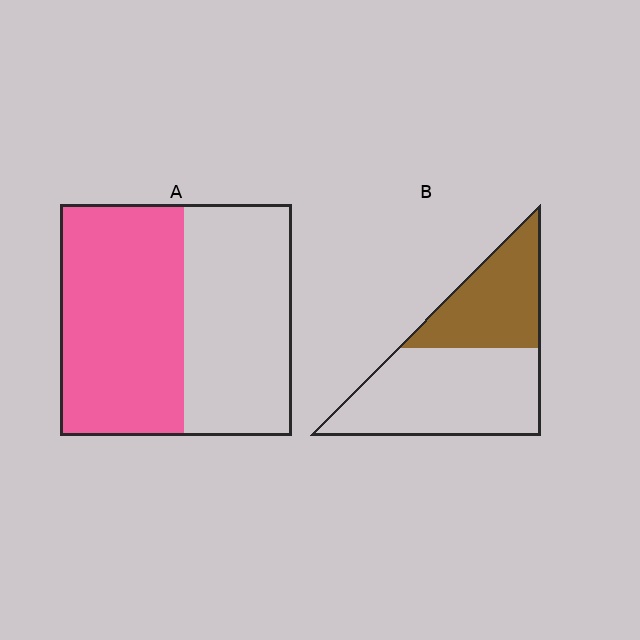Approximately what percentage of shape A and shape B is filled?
A is approximately 55% and B is approximately 40%.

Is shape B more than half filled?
No.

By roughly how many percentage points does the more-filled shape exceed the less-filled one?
By roughly 15 percentage points (A over B).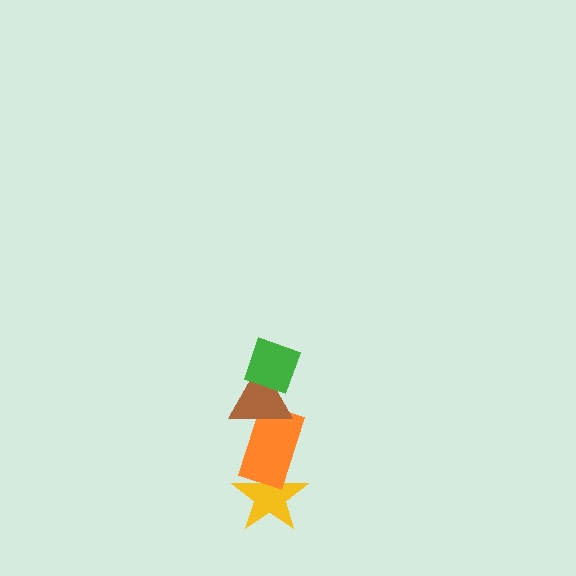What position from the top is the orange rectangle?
The orange rectangle is 3rd from the top.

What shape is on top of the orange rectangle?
The brown triangle is on top of the orange rectangle.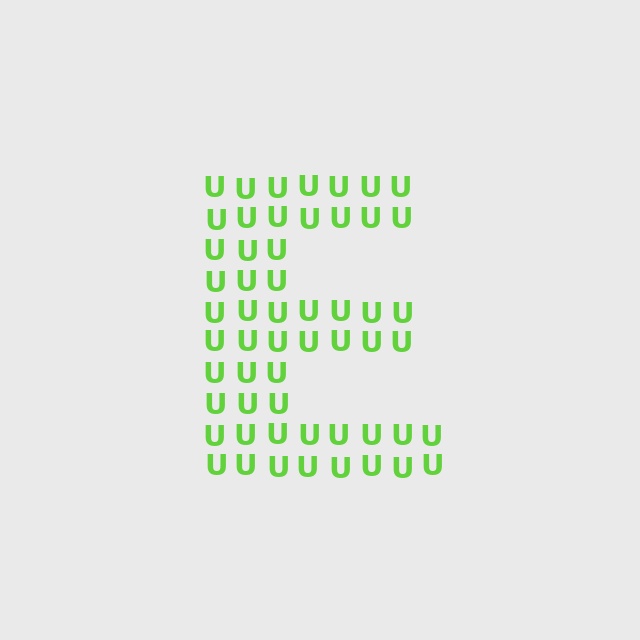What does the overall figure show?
The overall figure shows the letter E.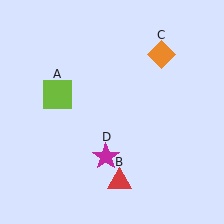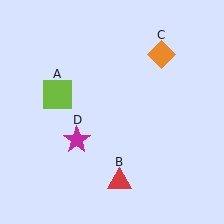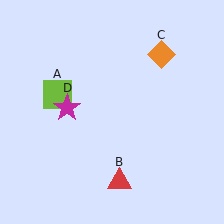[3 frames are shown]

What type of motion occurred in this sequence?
The magenta star (object D) rotated clockwise around the center of the scene.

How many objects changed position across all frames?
1 object changed position: magenta star (object D).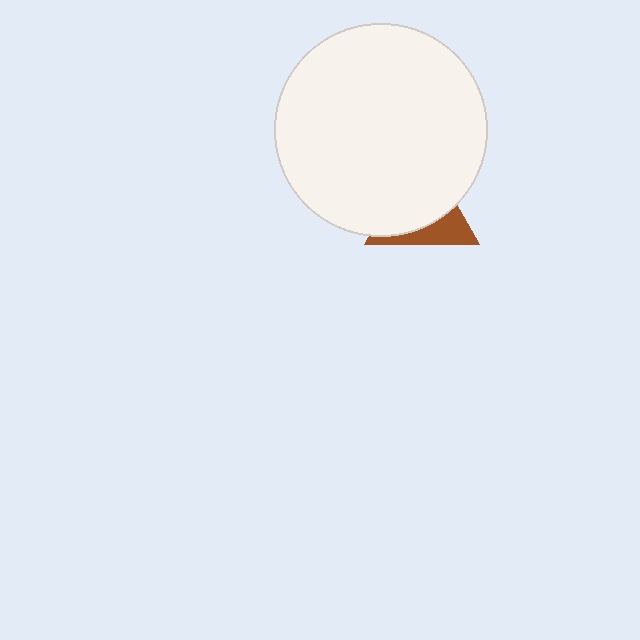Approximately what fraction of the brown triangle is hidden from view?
Roughly 66% of the brown triangle is hidden behind the white circle.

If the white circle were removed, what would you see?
You would see the complete brown triangle.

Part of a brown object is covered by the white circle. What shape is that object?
It is a triangle.